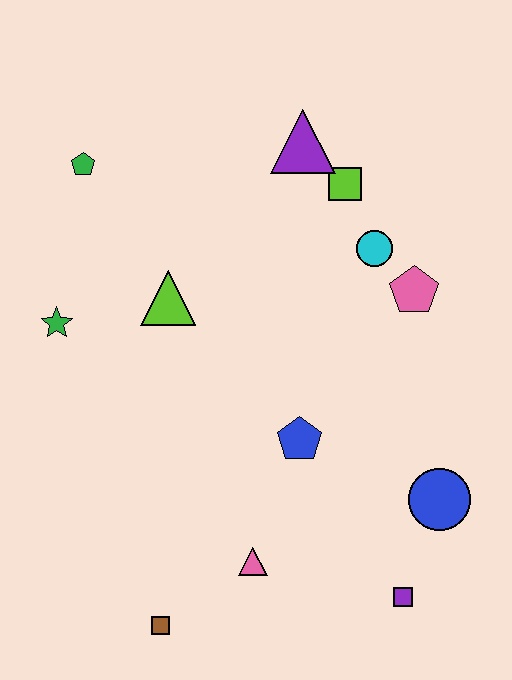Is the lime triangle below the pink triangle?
No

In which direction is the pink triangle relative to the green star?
The pink triangle is below the green star.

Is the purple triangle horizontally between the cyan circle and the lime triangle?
Yes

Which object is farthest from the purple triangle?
The brown square is farthest from the purple triangle.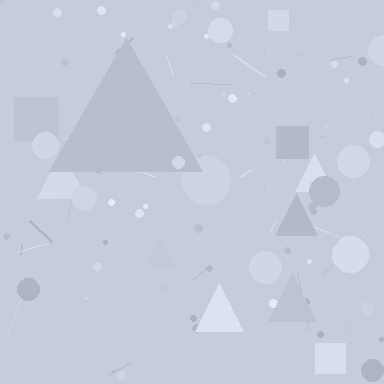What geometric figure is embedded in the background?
A triangle is embedded in the background.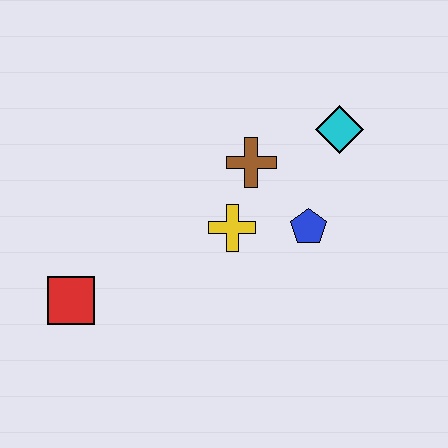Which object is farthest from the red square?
The cyan diamond is farthest from the red square.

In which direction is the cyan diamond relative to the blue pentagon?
The cyan diamond is above the blue pentagon.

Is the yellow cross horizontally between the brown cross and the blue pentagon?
No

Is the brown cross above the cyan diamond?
No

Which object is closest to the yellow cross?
The brown cross is closest to the yellow cross.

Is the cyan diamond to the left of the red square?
No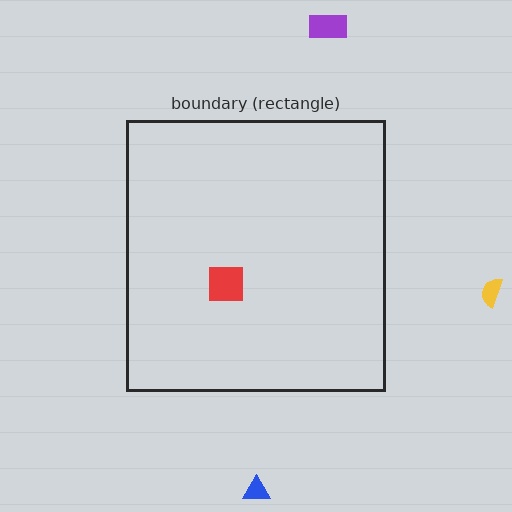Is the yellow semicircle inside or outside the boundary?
Outside.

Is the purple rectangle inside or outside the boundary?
Outside.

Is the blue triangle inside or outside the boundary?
Outside.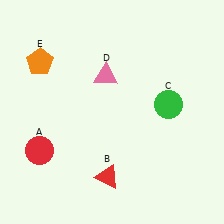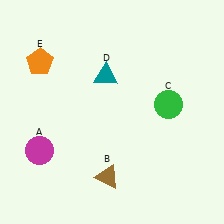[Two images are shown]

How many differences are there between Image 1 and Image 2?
There are 3 differences between the two images.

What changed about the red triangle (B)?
In Image 1, B is red. In Image 2, it changed to brown.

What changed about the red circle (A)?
In Image 1, A is red. In Image 2, it changed to magenta.